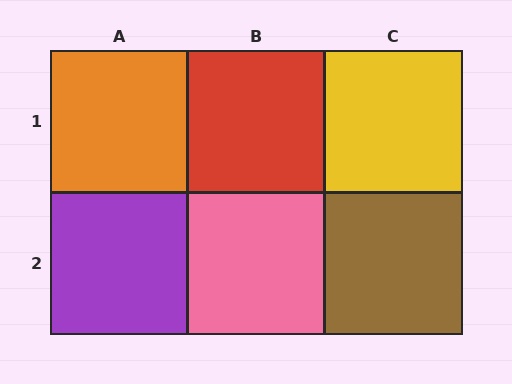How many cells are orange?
1 cell is orange.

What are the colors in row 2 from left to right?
Purple, pink, brown.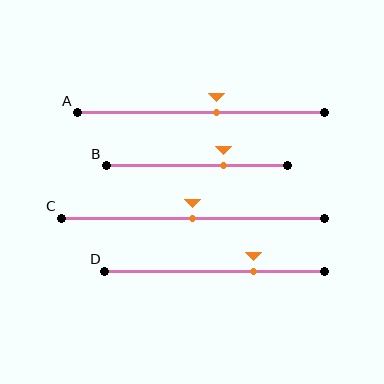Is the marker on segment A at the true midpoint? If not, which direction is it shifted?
No, the marker on segment A is shifted to the right by about 6% of the segment length.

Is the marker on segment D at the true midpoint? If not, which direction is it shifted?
No, the marker on segment D is shifted to the right by about 18% of the segment length.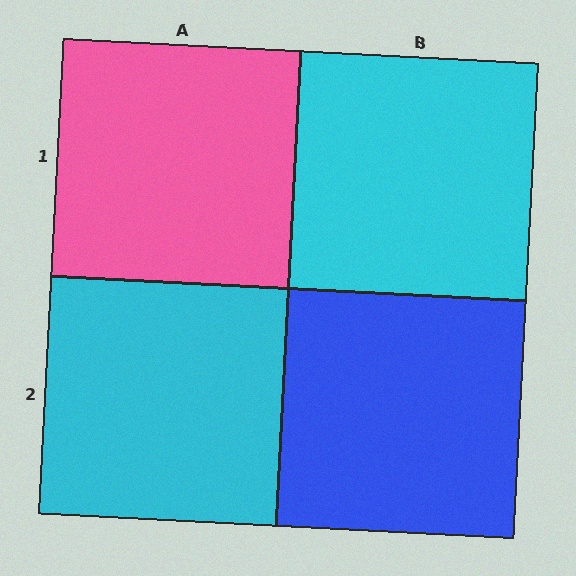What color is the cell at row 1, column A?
Pink.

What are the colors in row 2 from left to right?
Cyan, blue.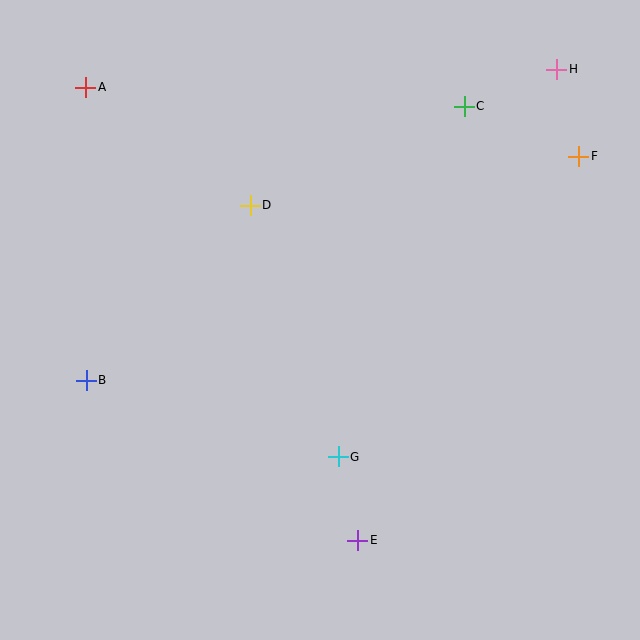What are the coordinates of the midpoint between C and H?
The midpoint between C and H is at (511, 88).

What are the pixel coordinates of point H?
Point H is at (557, 69).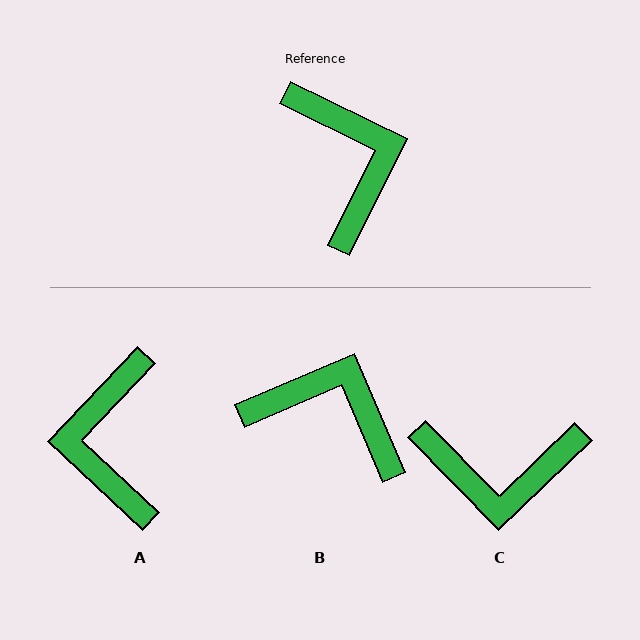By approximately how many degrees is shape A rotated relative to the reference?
Approximately 163 degrees counter-clockwise.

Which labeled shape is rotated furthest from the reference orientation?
A, about 163 degrees away.